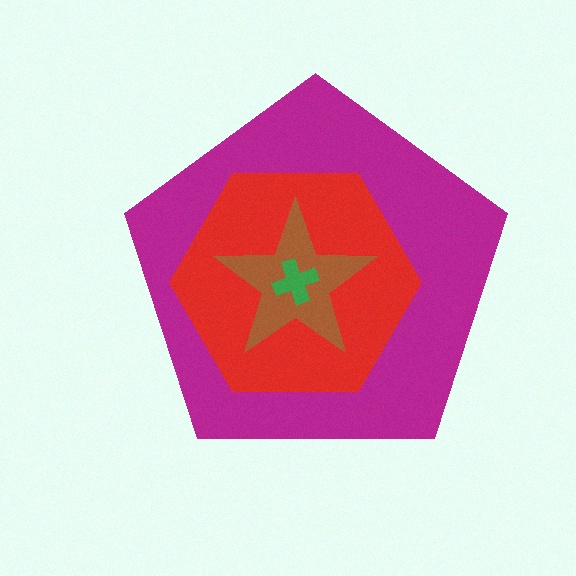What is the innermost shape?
The green cross.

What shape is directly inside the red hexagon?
The brown star.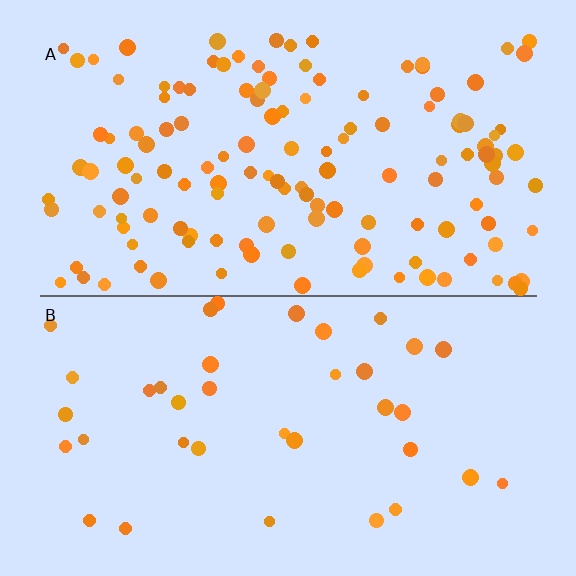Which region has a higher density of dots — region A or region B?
A (the top).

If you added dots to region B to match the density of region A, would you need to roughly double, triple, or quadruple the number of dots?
Approximately quadruple.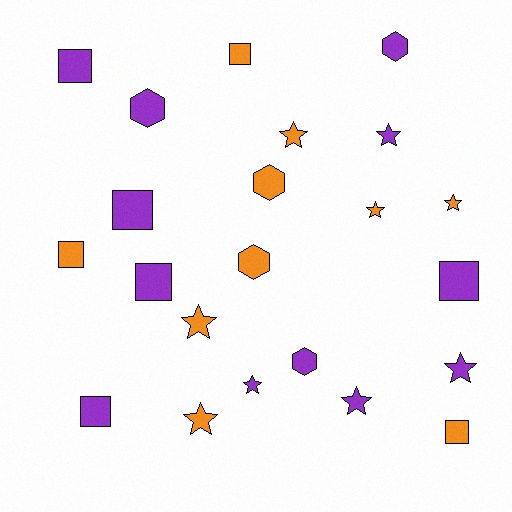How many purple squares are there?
There are 5 purple squares.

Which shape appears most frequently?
Star, with 9 objects.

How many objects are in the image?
There are 22 objects.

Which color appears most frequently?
Purple, with 12 objects.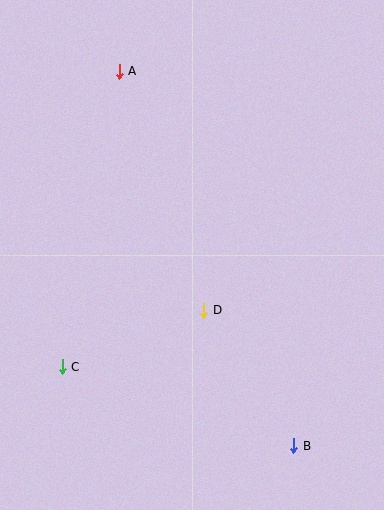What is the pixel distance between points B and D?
The distance between B and D is 163 pixels.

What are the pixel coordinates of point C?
Point C is at (62, 367).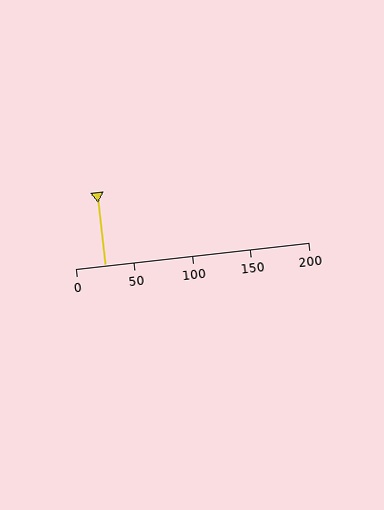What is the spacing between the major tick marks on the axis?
The major ticks are spaced 50 apart.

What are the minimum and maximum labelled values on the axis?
The axis runs from 0 to 200.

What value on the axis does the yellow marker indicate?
The marker indicates approximately 25.